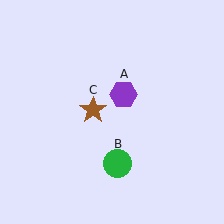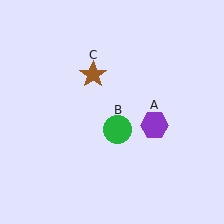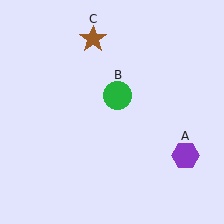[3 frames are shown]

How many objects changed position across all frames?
3 objects changed position: purple hexagon (object A), green circle (object B), brown star (object C).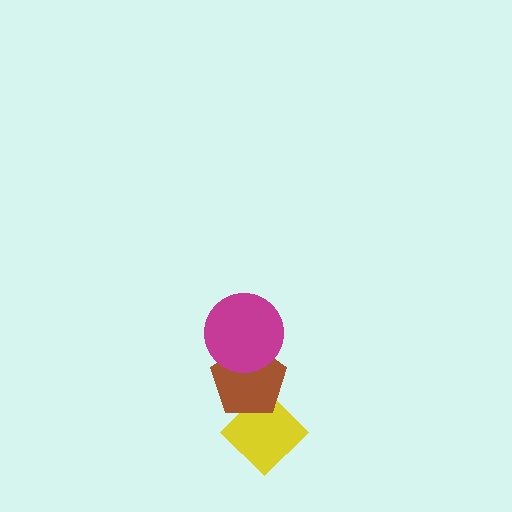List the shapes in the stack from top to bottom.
From top to bottom: the magenta circle, the brown pentagon, the yellow diamond.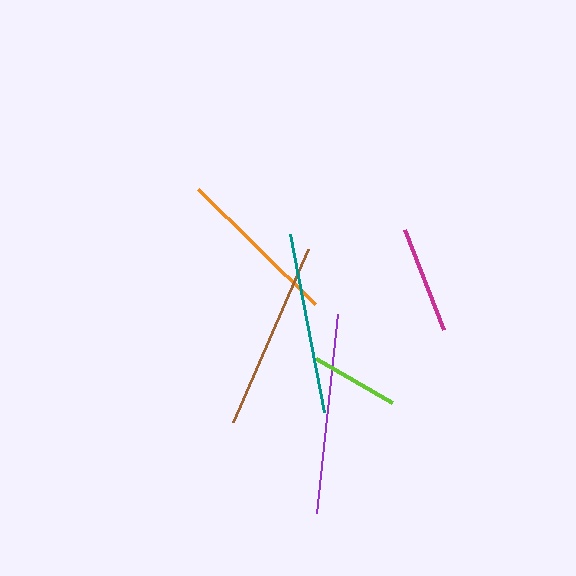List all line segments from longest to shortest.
From longest to shortest: purple, brown, teal, orange, magenta, lime.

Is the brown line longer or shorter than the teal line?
The brown line is longer than the teal line.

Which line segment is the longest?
The purple line is the longest at approximately 200 pixels.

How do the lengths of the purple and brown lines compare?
The purple and brown lines are approximately the same length.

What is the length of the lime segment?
The lime segment is approximately 88 pixels long.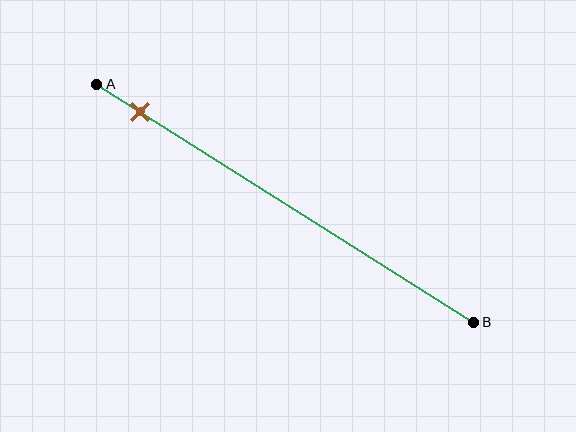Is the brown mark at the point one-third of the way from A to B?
No, the mark is at about 10% from A, not at the 33% one-third point.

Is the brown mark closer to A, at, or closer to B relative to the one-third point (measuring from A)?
The brown mark is closer to point A than the one-third point of segment AB.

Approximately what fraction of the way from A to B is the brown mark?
The brown mark is approximately 10% of the way from A to B.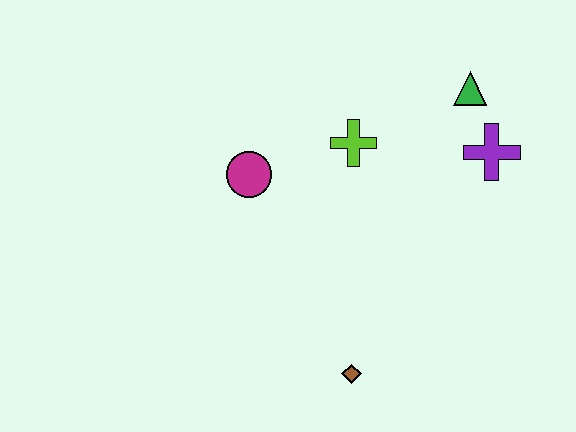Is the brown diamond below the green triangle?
Yes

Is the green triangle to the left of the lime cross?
No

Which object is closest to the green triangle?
The purple cross is closest to the green triangle.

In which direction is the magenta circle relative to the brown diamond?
The magenta circle is above the brown diamond.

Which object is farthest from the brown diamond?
The green triangle is farthest from the brown diamond.